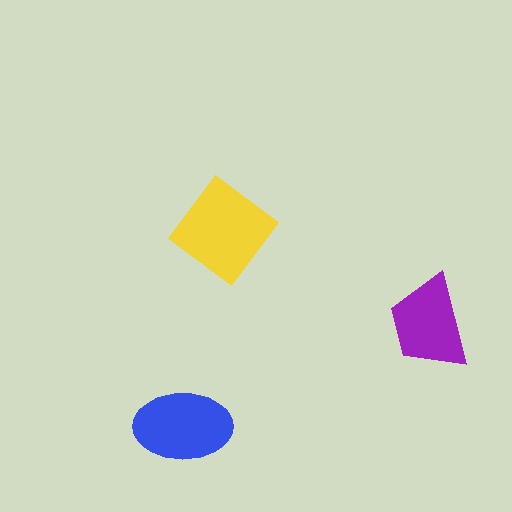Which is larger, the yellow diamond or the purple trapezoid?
The yellow diamond.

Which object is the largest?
The yellow diamond.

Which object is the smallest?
The purple trapezoid.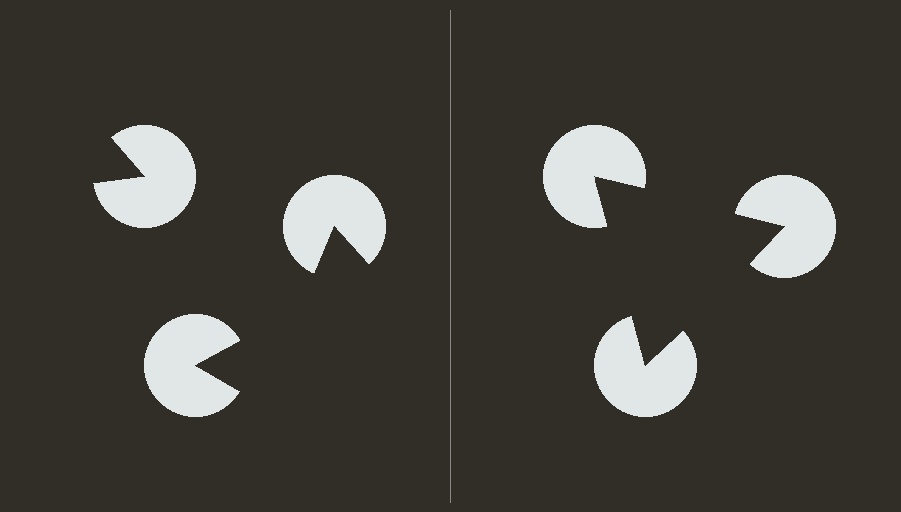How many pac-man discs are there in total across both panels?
6 — 3 on each side.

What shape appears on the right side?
An illusory triangle.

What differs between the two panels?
The pac-man discs are positioned identically on both sides; only the wedge orientations differ. On the right they align to a triangle; on the left they are misaligned.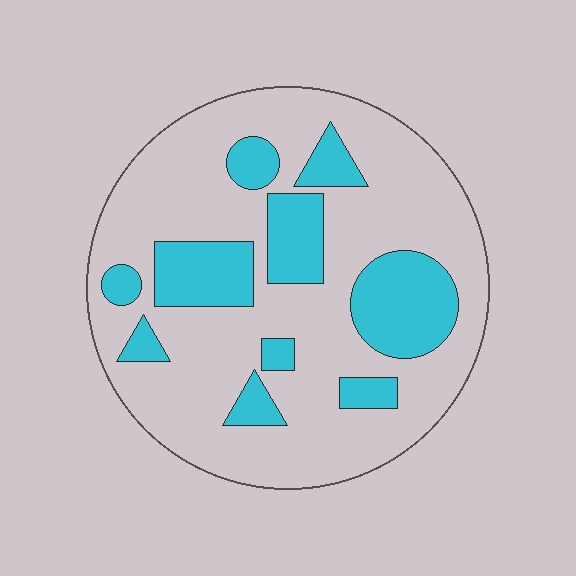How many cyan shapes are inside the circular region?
10.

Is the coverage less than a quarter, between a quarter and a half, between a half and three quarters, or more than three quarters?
Between a quarter and a half.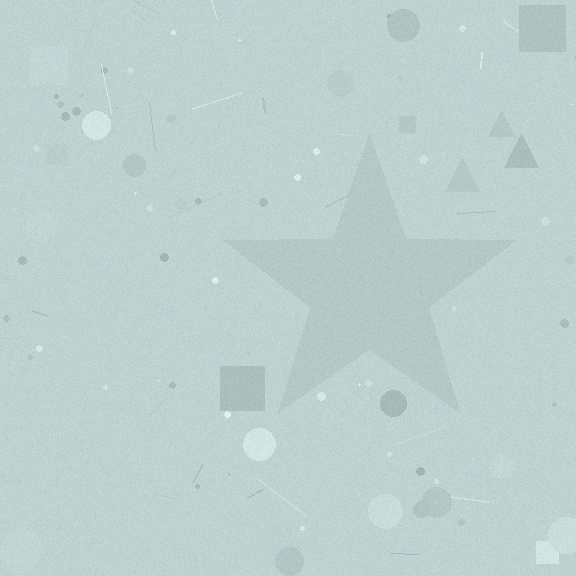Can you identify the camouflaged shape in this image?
The camouflaged shape is a star.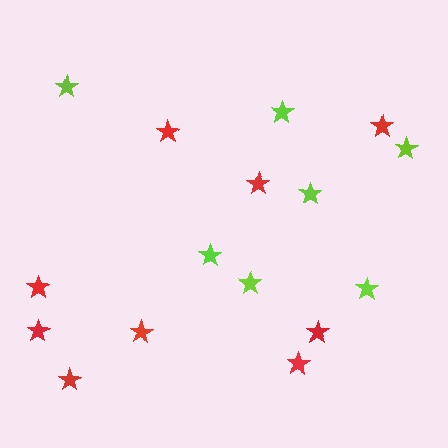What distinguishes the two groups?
There are 2 groups: one group of red stars (9) and one group of lime stars (7).